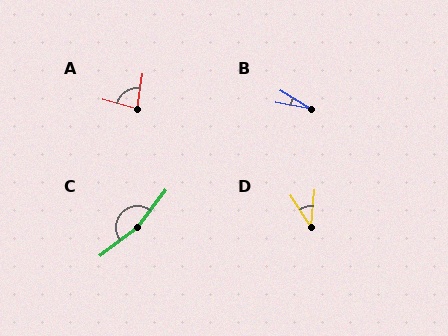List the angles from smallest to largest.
B (21°), D (39°), A (83°), C (165°).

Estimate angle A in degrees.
Approximately 83 degrees.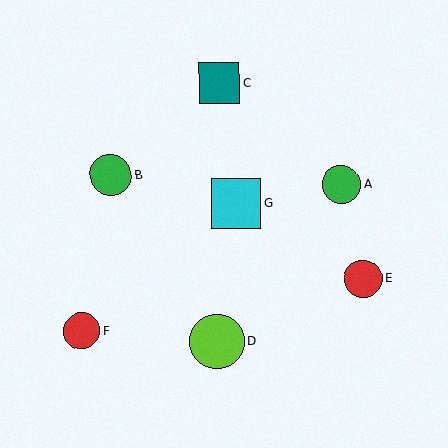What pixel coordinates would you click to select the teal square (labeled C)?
Click at (219, 83) to select the teal square C.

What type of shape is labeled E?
Shape E is a red circle.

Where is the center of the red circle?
The center of the red circle is at (363, 279).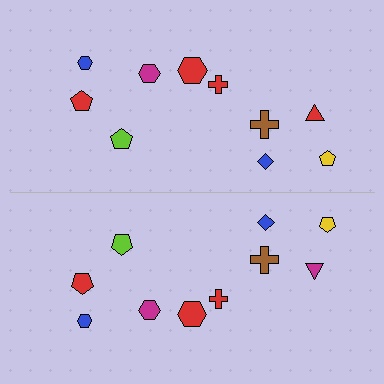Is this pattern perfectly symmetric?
No, the pattern is not perfectly symmetric. The magenta triangle on the bottom side breaks the symmetry — its mirror counterpart is red.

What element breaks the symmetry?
The magenta triangle on the bottom side breaks the symmetry — its mirror counterpart is red.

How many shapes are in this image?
There are 20 shapes in this image.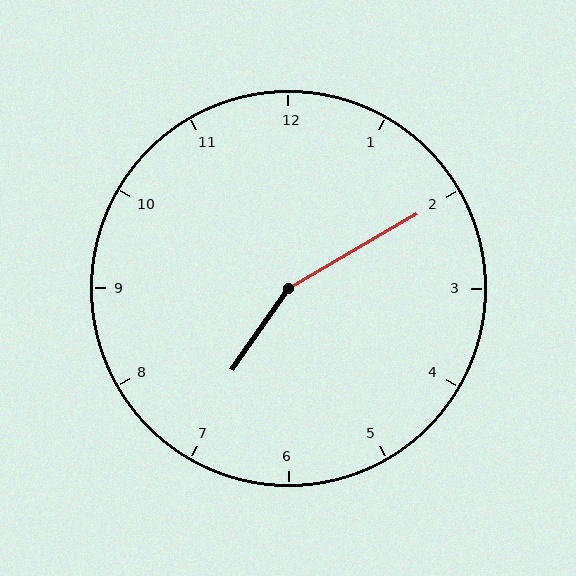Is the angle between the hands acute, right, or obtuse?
It is obtuse.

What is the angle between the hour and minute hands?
Approximately 155 degrees.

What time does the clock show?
7:10.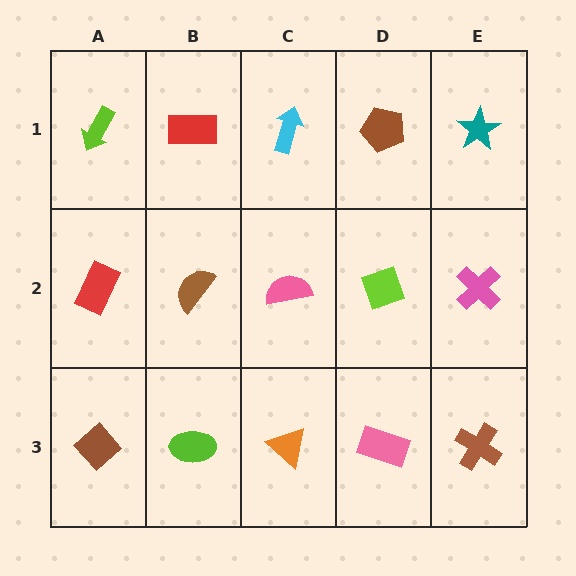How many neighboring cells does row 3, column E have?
2.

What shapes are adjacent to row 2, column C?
A cyan arrow (row 1, column C), an orange triangle (row 3, column C), a brown semicircle (row 2, column B), a lime diamond (row 2, column D).